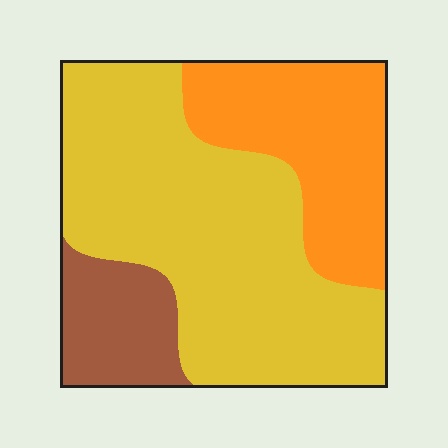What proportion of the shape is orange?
Orange takes up between a quarter and a half of the shape.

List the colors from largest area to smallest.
From largest to smallest: yellow, orange, brown.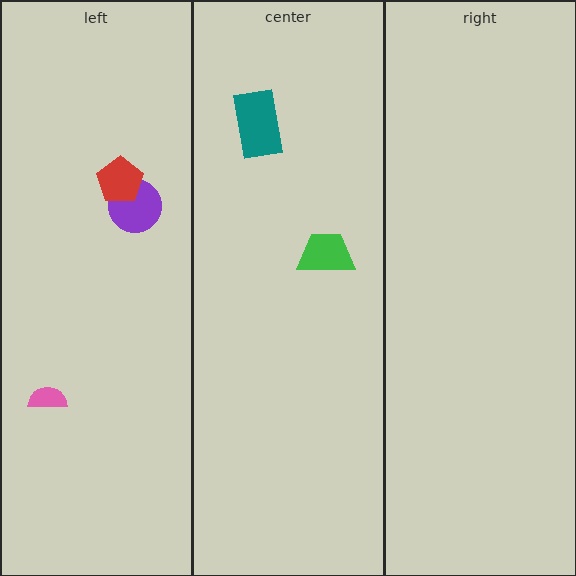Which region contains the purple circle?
The left region.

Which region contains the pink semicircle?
The left region.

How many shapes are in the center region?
2.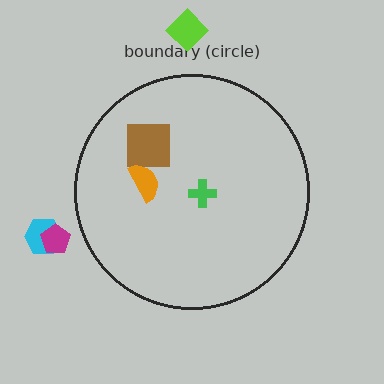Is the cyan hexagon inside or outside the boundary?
Outside.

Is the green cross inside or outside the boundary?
Inside.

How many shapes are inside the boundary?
3 inside, 3 outside.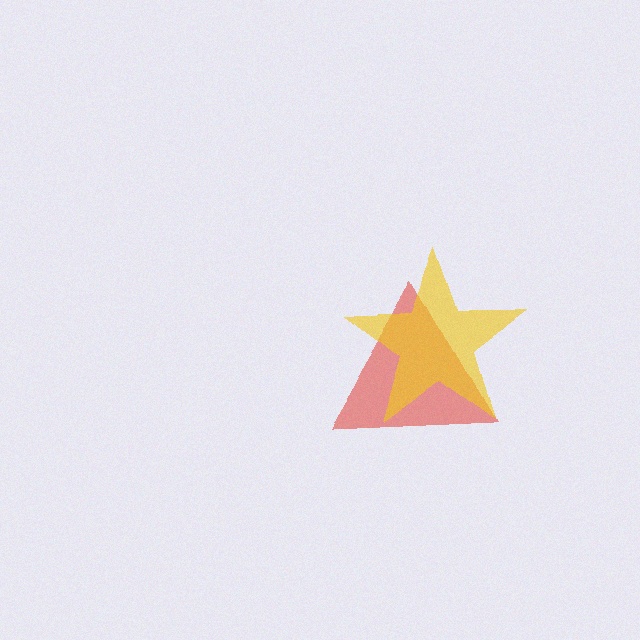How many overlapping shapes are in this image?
There are 2 overlapping shapes in the image.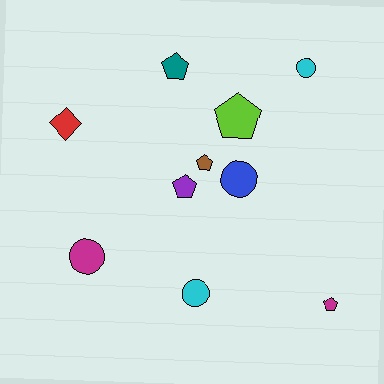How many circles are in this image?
There are 4 circles.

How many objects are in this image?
There are 10 objects.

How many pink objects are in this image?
There are no pink objects.